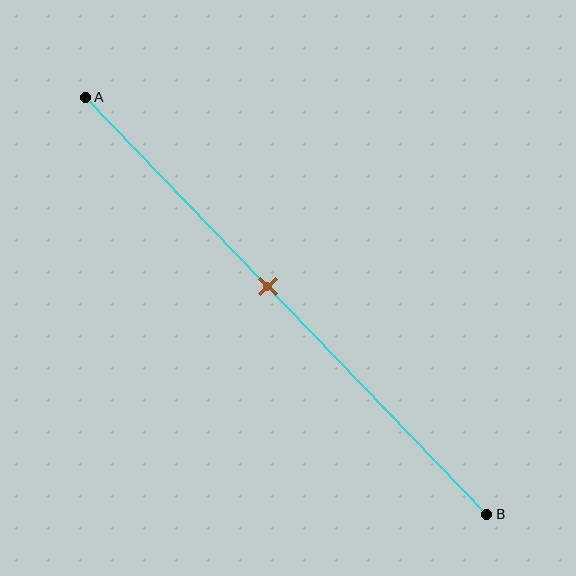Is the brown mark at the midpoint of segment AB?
No, the mark is at about 45% from A, not at the 50% midpoint.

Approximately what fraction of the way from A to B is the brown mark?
The brown mark is approximately 45% of the way from A to B.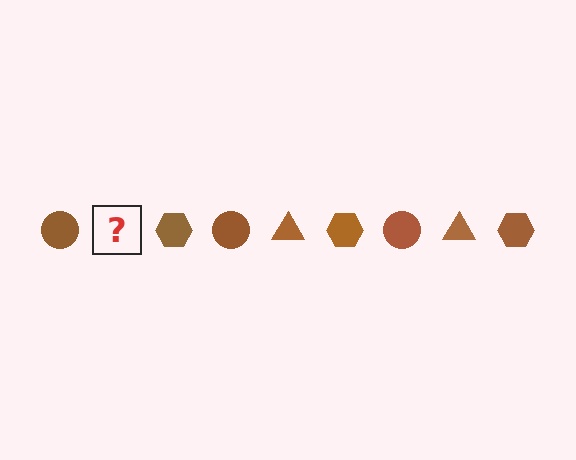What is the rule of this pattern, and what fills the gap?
The rule is that the pattern cycles through circle, triangle, hexagon shapes in brown. The gap should be filled with a brown triangle.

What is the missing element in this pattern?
The missing element is a brown triangle.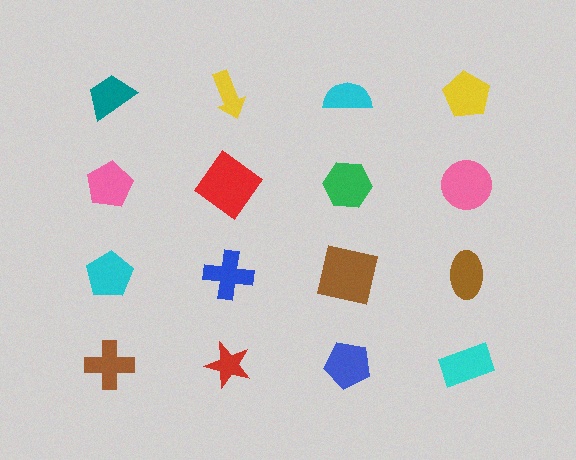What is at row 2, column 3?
A green hexagon.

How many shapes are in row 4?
4 shapes.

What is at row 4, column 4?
A cyan rectangle.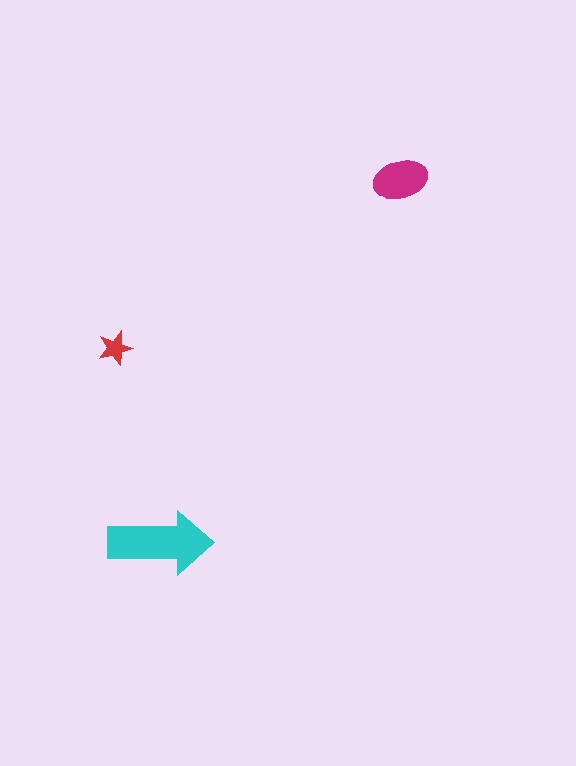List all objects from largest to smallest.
The cyan arrow, the magenta ellipse, the red star.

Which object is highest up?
The magenta ellipse is topmost.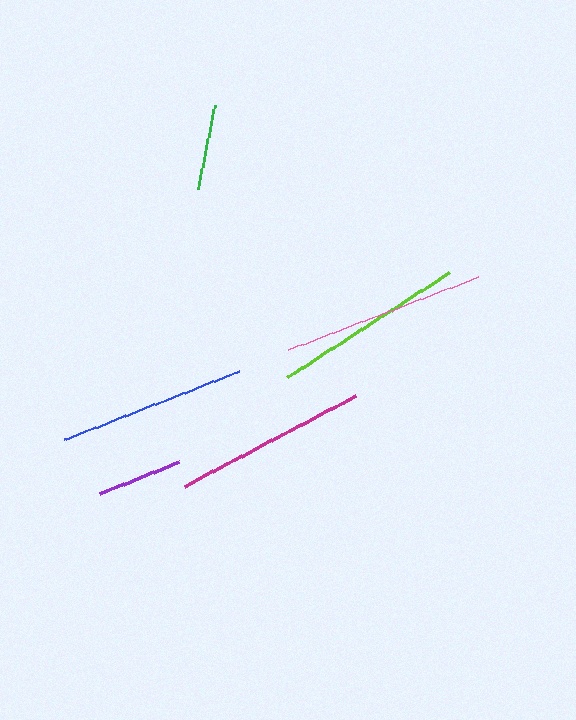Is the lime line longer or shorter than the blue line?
The lime line is longer than the blue line.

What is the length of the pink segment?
The pink segment is approximately 203 pixels long.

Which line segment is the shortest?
The purple line is the shortest at approximately 85 pixels.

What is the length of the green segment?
The green segment is approximately 86 pixels long.